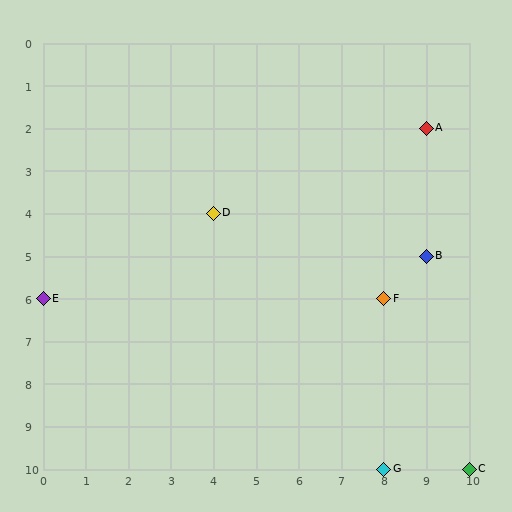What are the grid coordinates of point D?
Point D is at grid coordinates (4, 4).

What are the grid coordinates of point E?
Point E is at grid coordinates (0, 6).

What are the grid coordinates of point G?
Point G is at grid coordinates (8, 10).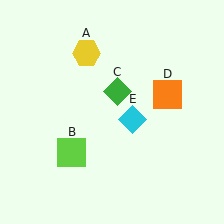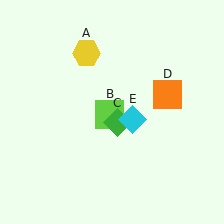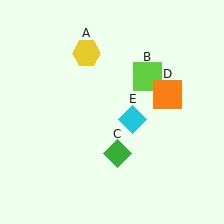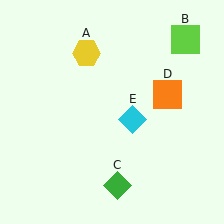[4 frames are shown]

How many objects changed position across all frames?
2 objects changed position: lime square (object B), green diamond (object C).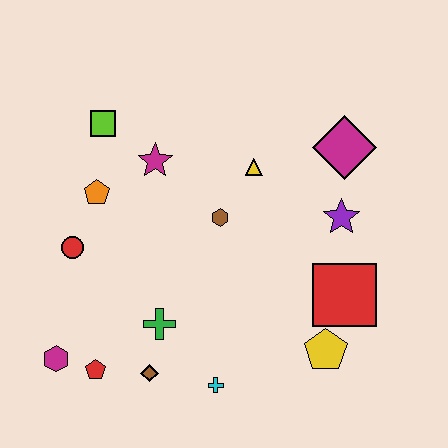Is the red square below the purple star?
Yes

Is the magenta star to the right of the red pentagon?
Yes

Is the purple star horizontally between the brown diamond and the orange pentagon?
No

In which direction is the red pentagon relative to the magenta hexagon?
The red pentagon is to the right of the magenta hexagon.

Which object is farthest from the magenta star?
The yellow pentagon is farthest from the magenta star.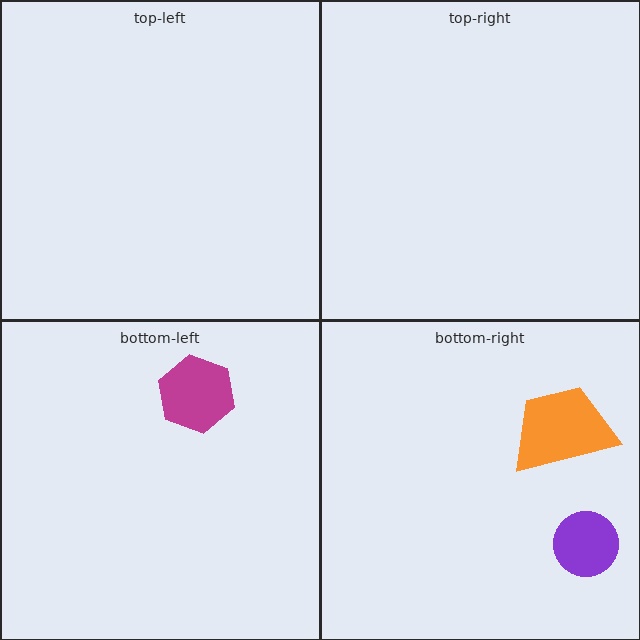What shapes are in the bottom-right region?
The purple circle, the orange trapezoid.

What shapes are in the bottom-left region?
The magenta hexagon.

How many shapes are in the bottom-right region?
2.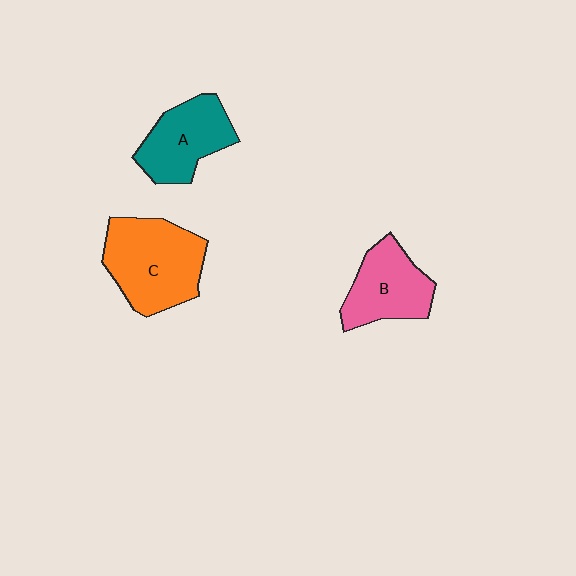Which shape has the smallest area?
Shape B (pink).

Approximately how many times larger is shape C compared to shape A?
Approximately 1.4 times.